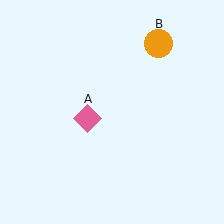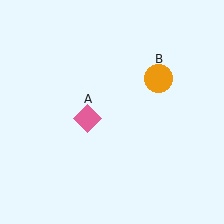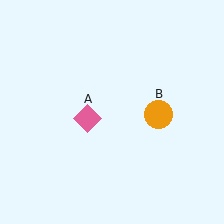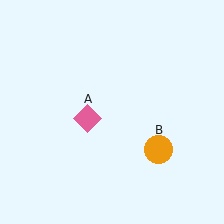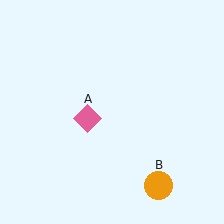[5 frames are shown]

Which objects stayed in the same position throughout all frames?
Pink diamond (object A) remained stationary.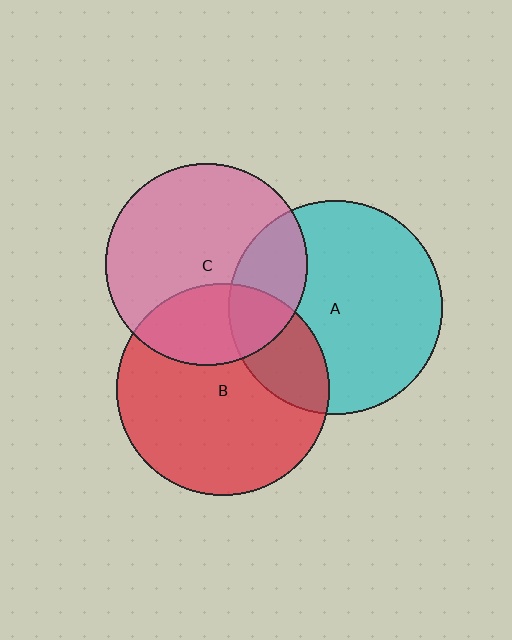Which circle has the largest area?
Circle A (cyan).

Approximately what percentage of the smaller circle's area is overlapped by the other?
Approximately 25%.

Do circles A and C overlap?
Yes.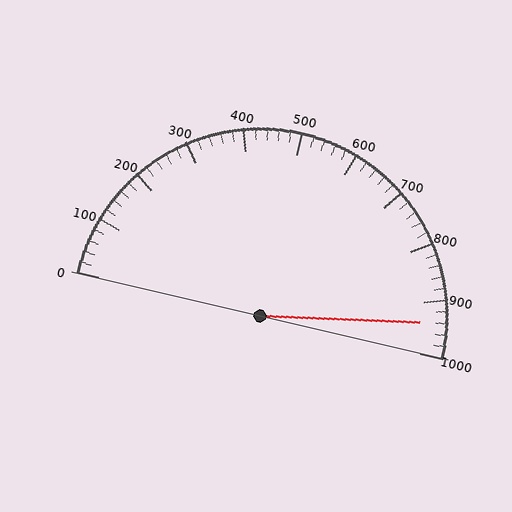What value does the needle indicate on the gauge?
The needle indicates approximately 940.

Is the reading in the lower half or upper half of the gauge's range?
The reading is in the upper half of the range (0 to 1000).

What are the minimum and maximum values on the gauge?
The gauge ranges from 0 to 1000.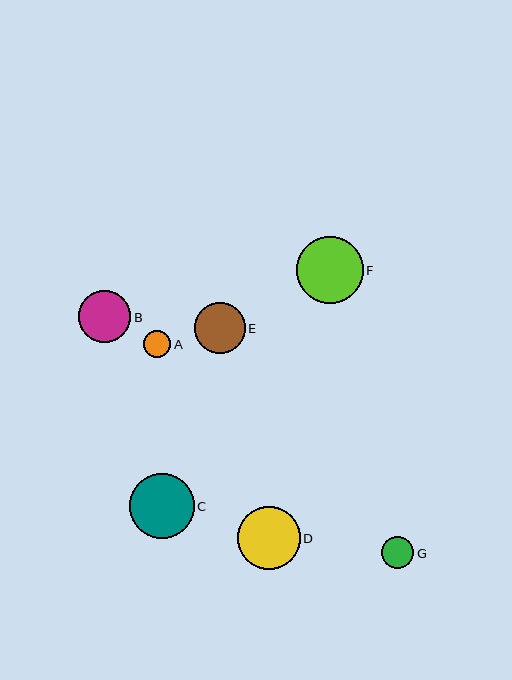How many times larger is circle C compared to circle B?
Circle C is approximately 1.2 times the size of circle B.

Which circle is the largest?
Circle F is the largest with a size of approximately 67 pixels.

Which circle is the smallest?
Circle A is the smallest with a size of approximately 27 pixels.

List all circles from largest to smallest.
From largest to smallest: F, C, D, B, E, G, A.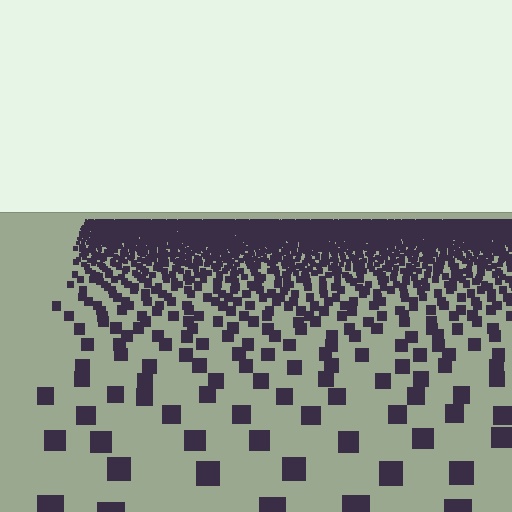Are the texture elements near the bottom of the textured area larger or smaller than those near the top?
Larger. Near the bottom, elements are closer to the viewer and appear at a bigger on-screen size.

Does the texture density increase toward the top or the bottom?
Density increases toward the top.